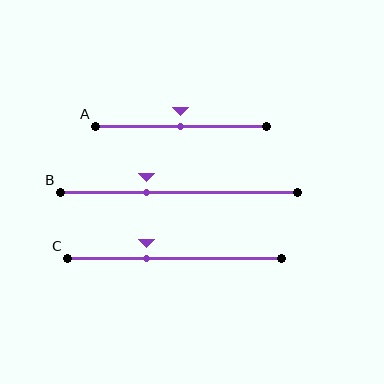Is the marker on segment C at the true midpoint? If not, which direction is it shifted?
No, the marker on segment C is shifted to the left by about 13% of the segment length.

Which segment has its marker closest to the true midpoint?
Segment A has its marker closest to the true midpoint.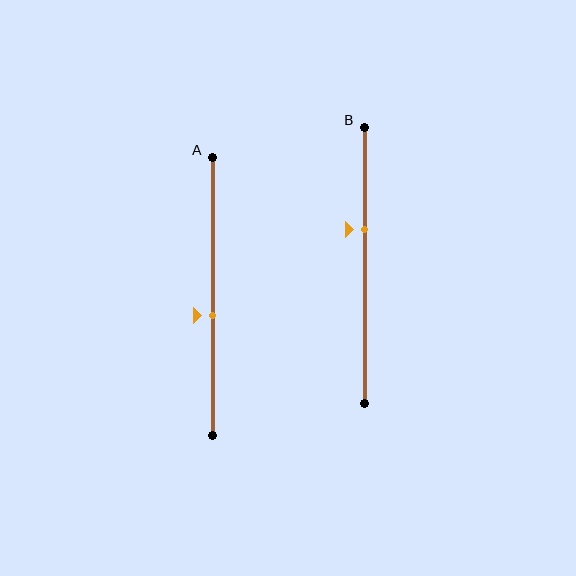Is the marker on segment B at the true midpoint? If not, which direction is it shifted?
No, the marker on segment B is shifted upward by about 13% of the segment length.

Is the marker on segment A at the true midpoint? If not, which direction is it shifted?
No, the marker on segment A is shifted downward by about 7% of the segment length.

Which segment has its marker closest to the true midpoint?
Segment A has its marker closest to the true midpoint.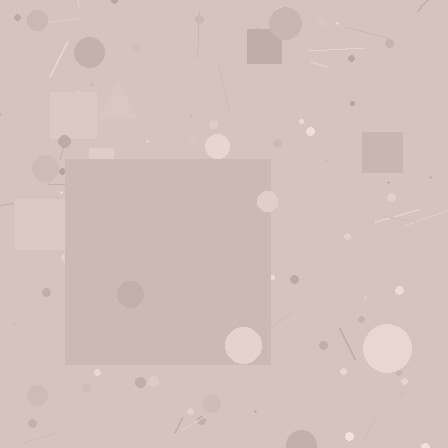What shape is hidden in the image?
A square is hidden in the image.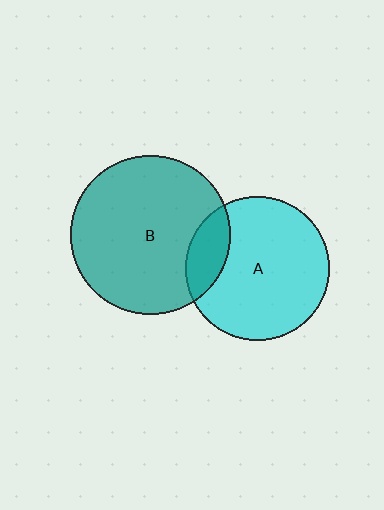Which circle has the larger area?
Circle B (teal).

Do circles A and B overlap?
Yes.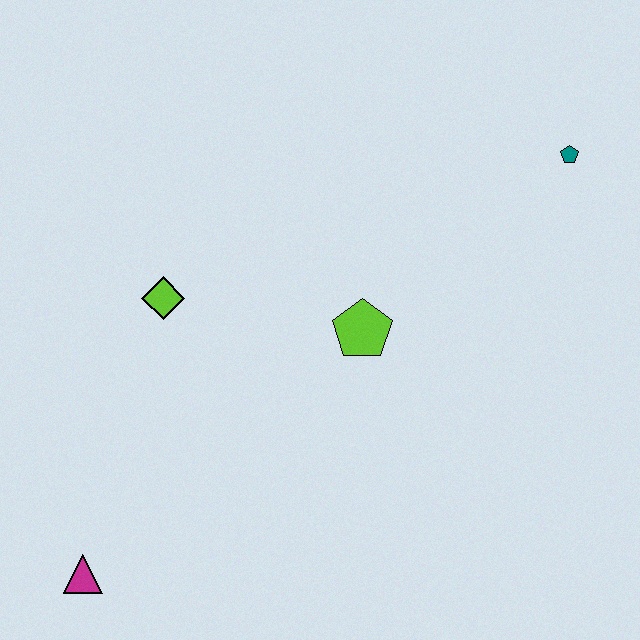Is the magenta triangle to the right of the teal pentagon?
No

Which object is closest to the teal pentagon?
The lime pentagon is closest to the teal pentagon.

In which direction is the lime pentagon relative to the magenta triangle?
The lime pentagon is to the right of the magenta triangle.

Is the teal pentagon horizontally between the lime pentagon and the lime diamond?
No